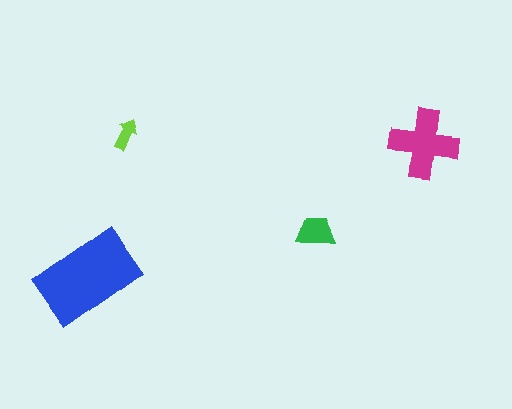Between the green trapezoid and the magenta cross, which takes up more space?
The magenta cross.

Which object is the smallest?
The lime arrow.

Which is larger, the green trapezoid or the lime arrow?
The green trapezoid.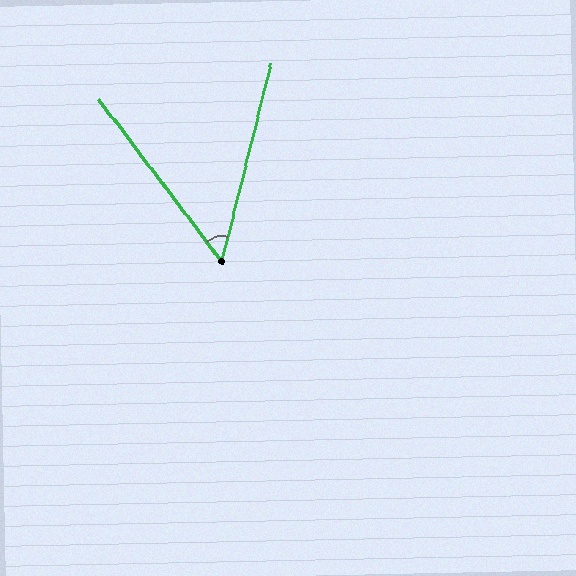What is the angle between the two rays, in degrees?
Approximately 51 degrees.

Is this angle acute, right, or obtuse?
It is acute.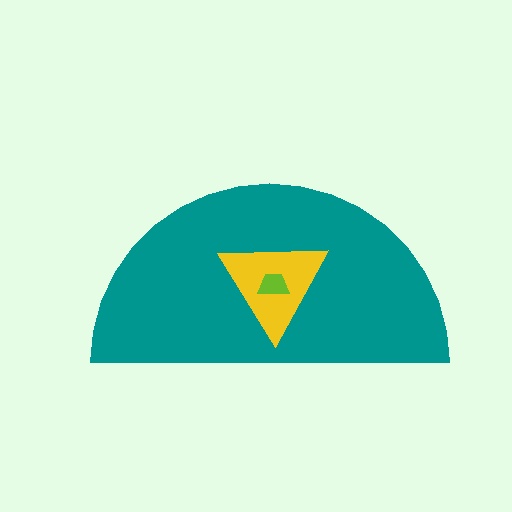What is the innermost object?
The lime trapezoid.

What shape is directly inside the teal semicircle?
The yellow triangle.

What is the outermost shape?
The teal semicircle.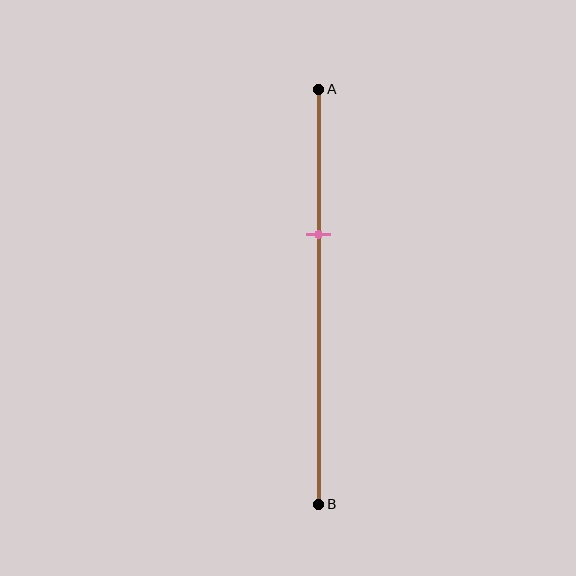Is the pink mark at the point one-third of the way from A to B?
Yes, the mark is approximately at the one-third point.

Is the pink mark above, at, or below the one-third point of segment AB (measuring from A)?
The pink mark is approximately at the one-third point of segment AB.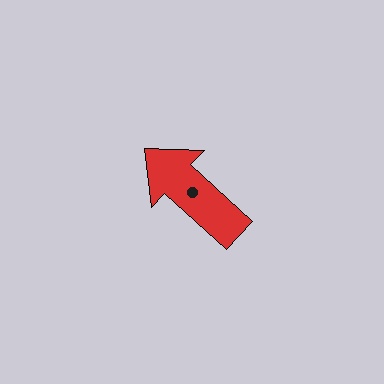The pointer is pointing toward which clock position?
Roughly 10 o'clock.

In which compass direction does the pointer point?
Northwest.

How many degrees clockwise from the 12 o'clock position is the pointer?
Approximately 313 degrees.